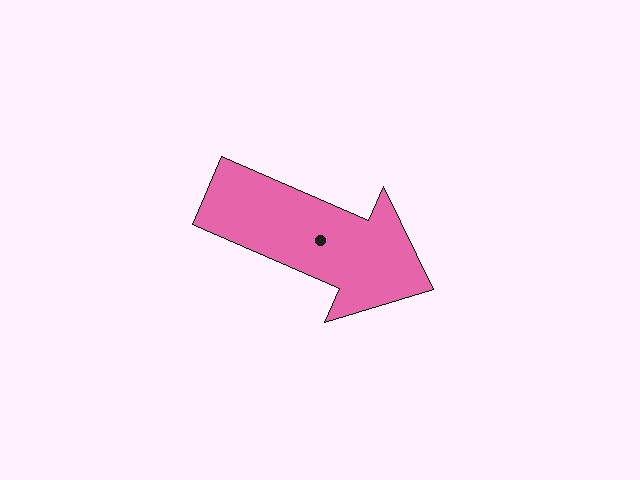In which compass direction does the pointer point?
Southeast.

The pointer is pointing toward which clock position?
Roughly 4 o'clock.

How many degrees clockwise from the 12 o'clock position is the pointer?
Approximately 114 degrees.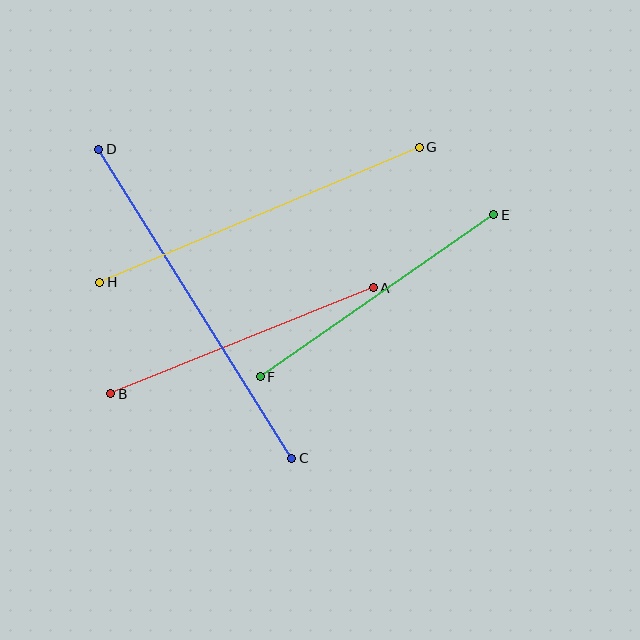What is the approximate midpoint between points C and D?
The midpoint is at approximately (195, 304) pixels.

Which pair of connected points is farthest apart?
Points C and D are farthest apart.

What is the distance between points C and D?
The distance is approximately 364 pixels.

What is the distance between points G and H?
The distance is approximately 347 pixels.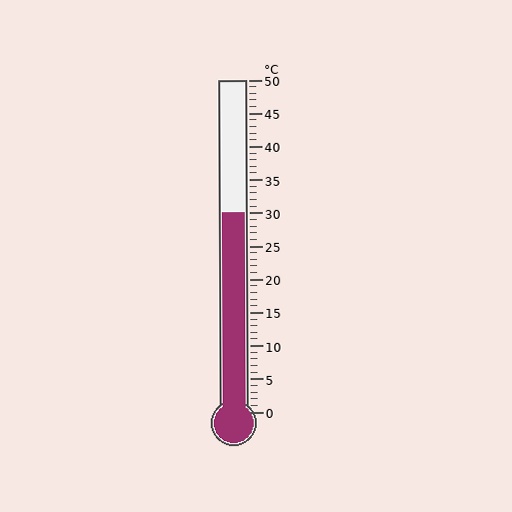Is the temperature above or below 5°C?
The temperature is above 5°C.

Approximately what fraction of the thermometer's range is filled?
The thermometer is filled to approximately 60% of its range.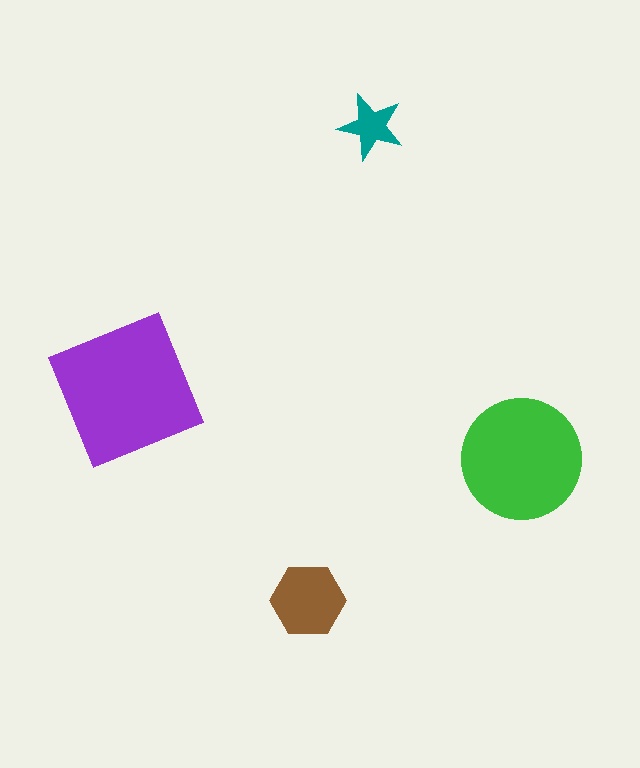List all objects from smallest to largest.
The teal star, the brown hexagon, the green circle, the purple square.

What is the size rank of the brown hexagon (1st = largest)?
3rd.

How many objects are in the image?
There are 4 objects in the image.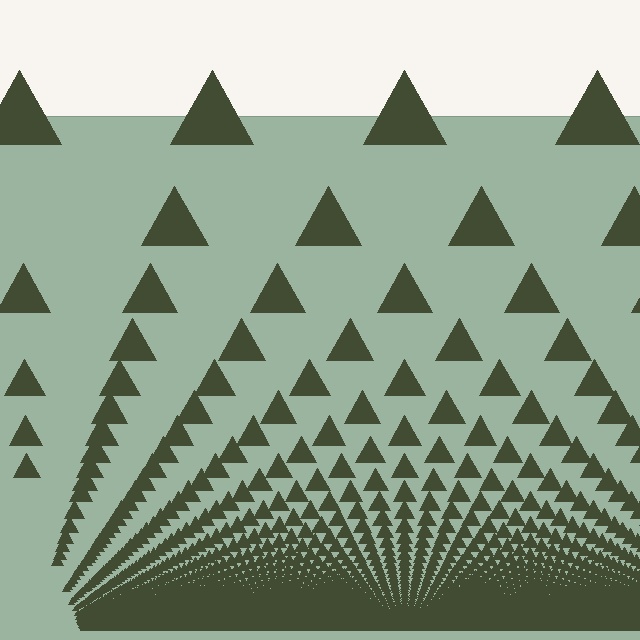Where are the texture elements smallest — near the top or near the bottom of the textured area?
Near the bottom.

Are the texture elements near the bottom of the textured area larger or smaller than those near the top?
Smaller. The gradient is inverted — elements near the bottom are smaller and denser.